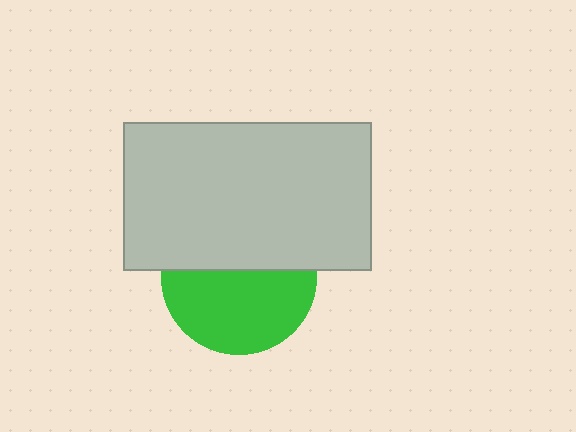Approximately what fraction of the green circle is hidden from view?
Roughly 46% of the green circle is hidden behind the light gray rectangle.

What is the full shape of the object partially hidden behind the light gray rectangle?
The partially hidden object is a green circle.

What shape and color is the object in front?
The object in front is a light gray rectangle.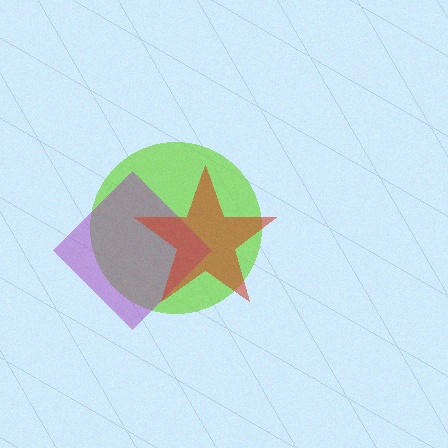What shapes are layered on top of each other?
The layered shapes are: a lime circle, a purple diamond, a red star.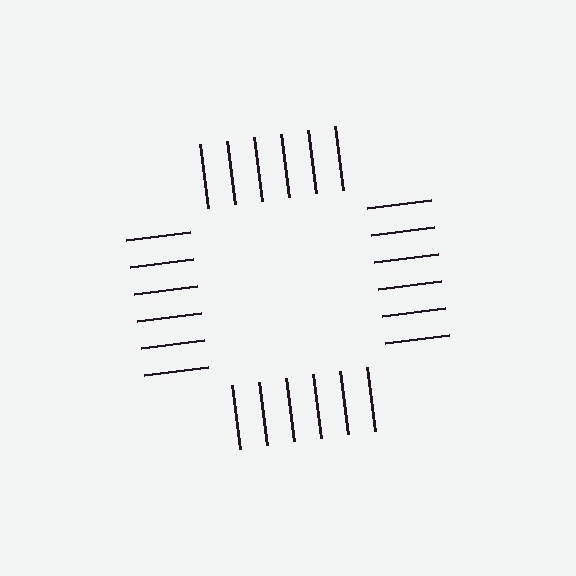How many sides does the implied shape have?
4 sides — the line-ends trace a square.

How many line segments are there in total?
24 — 6 along each of the 4 edges.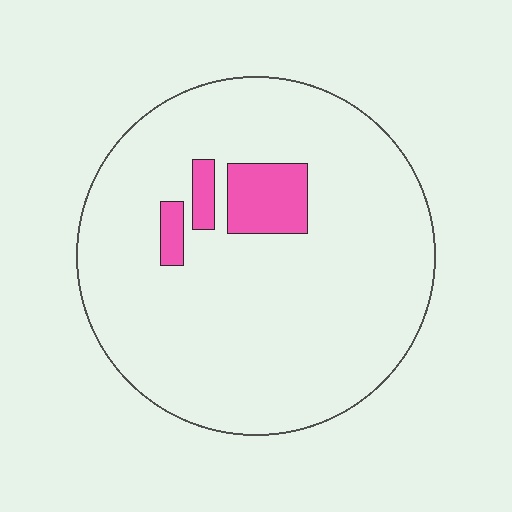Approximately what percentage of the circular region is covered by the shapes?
Approximately 10%.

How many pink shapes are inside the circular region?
3.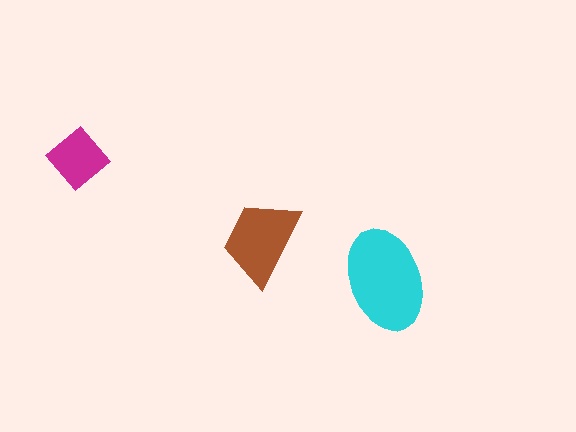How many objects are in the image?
There are 3 objects in the image.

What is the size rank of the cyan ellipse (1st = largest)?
1st.